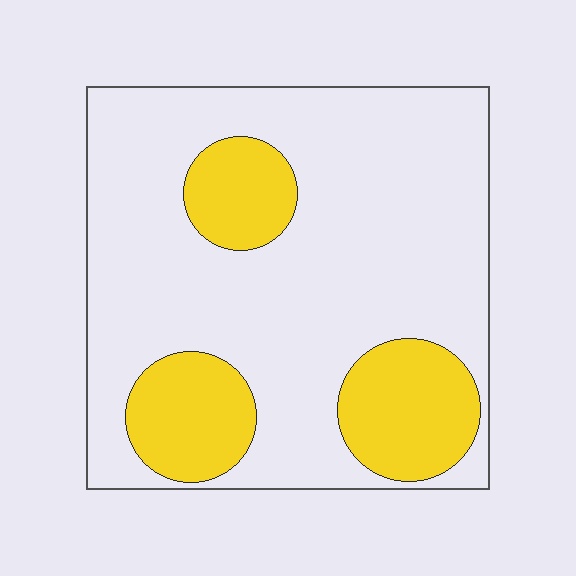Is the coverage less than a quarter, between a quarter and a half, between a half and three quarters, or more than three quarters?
Less than a quarter.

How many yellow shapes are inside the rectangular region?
3.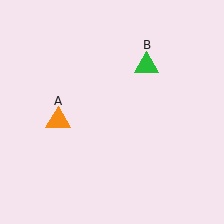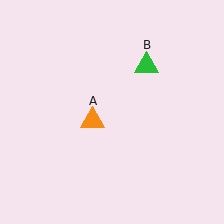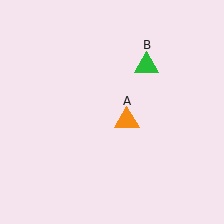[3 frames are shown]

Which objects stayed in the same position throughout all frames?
Green triangle (object B) remained stationary.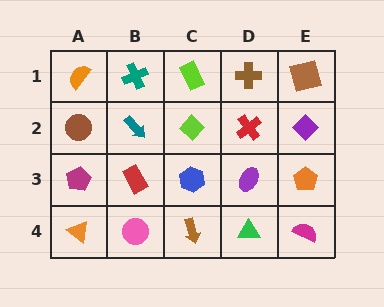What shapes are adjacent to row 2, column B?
A teal cross (row 1, column B), a red rectangle (row 3, column B), a brown circle (row 2, column A), a lime diamond (row 2, column C).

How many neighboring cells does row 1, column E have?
2.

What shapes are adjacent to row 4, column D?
A purple ellipse (row 3, column D), a brown arrow (row 4, column C), a magenta semicircle (row 4, column E).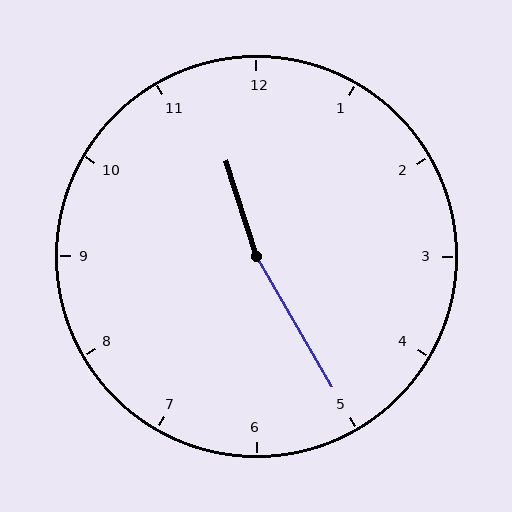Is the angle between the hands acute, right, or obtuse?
It is obtuse.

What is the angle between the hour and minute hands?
Approximately 168 degrees.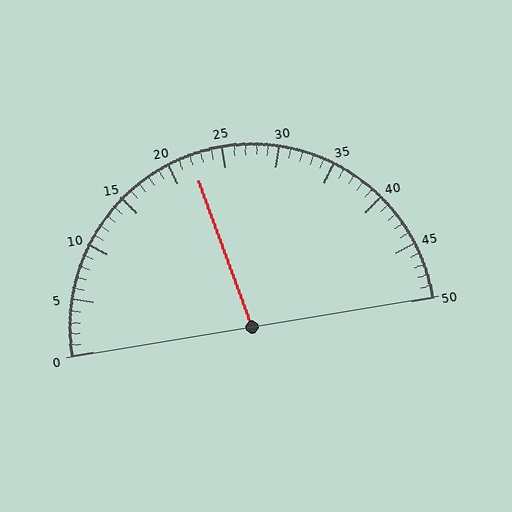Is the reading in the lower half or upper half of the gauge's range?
The reading is in the lower half of the range (0 to 50).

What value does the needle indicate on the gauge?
The needle indicates approximately 22.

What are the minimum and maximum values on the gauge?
The gauge ranges from 0 to 50.